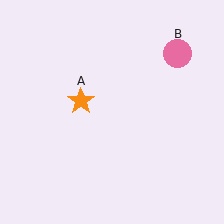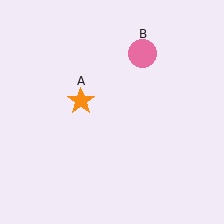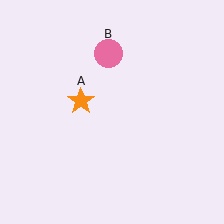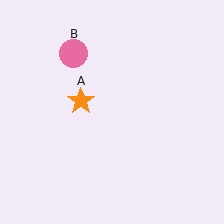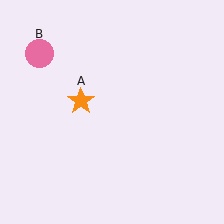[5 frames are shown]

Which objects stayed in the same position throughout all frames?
Orange star (object A) remained stationary.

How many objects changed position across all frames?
1 object changed position: pink circle (object B).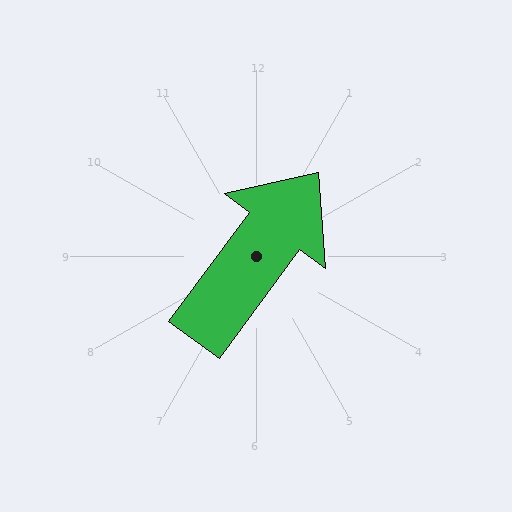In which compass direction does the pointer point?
Northeast.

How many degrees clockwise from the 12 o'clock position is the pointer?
Approximately 36 degrees.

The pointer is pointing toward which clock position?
Roughly 1 o'clock.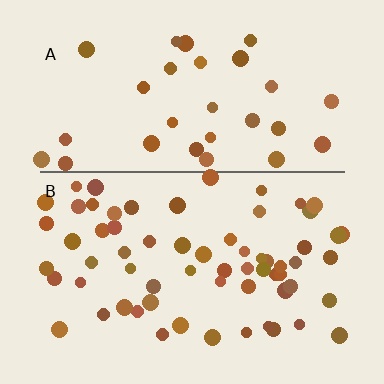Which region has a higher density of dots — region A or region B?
B (the bottom).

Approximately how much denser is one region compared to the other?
Approximately 2.0× — region B over region A.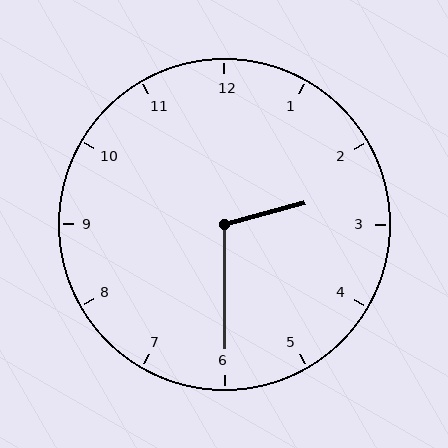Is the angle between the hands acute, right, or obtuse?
It is obtuse.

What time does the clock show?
2:30.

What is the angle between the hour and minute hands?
Approximately 105 degrees.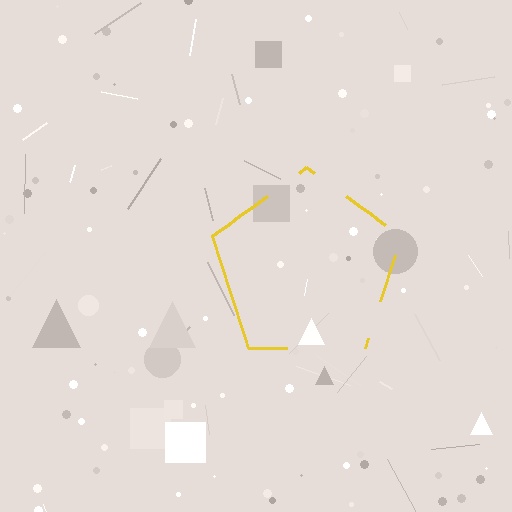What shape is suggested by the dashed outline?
The dashed outline suggests a pentagon.